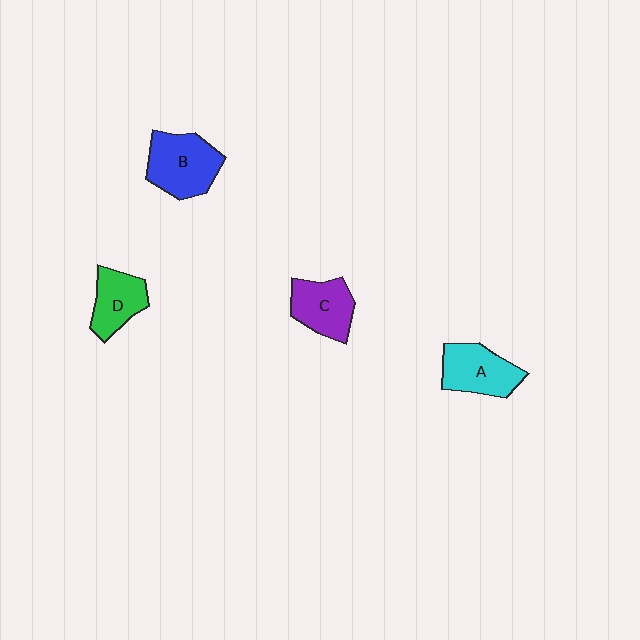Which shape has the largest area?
Shape B (blue).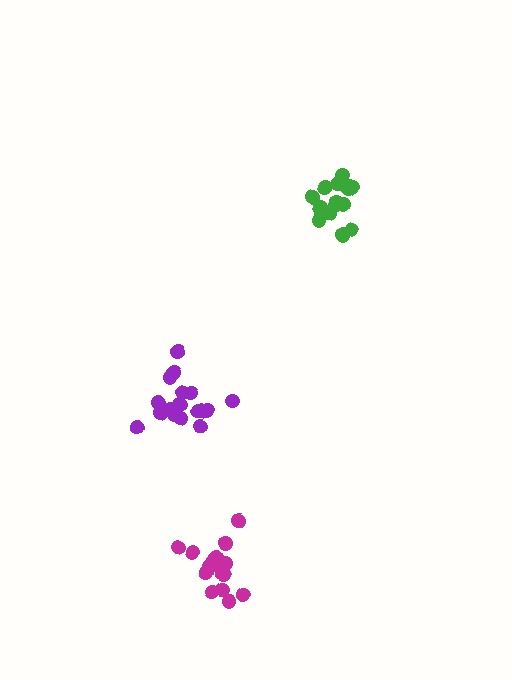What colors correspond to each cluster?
The clusters are colored: purple, green, magenta.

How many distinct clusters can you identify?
There are 3 distinct clusters.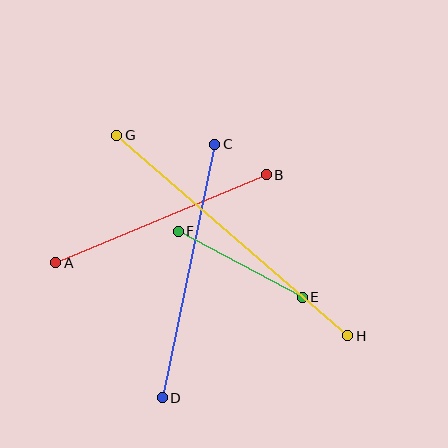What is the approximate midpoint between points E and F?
The midpoint is at approximately (240, 264) pixels.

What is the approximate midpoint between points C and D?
The midpoint is at approximately (189, 271) pixels.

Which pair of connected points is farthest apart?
Points G and H are farthest apart.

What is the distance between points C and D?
The distance is approximately 259 pixels.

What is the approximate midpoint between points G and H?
The midpoint is at approximately (232, 236) pixels.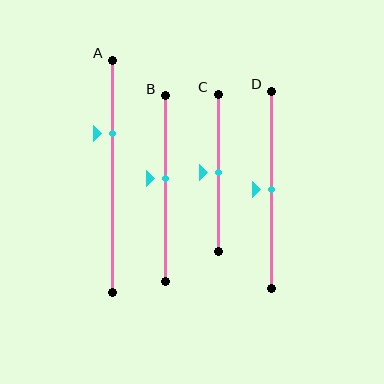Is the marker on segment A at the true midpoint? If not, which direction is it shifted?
No, the marker on segment A is shifted upward by about 18% of the segment length.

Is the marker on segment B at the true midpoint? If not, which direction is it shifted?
No, the marker on segment B is shifted upward by about 5% of the segment length.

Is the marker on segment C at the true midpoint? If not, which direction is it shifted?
Yes, the marker on segment C is at the true midpoint.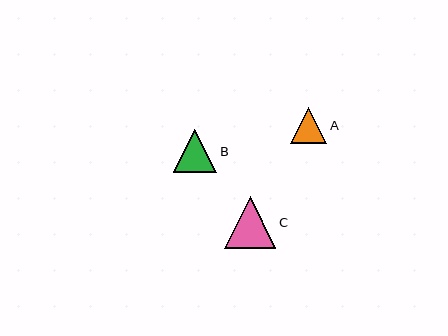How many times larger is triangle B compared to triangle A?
Triangle B is approximately 1.2 times the size of triangle A.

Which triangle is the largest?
Triangle C is the largest with a size of approximately 52 pixels.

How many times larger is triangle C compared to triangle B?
Triangle C is approximately 1.2 times the size of triangle B.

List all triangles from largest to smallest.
From largest to smallest: C, B, A.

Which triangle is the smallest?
Triangle A is the smallest with a size of approximately 36 pixels.